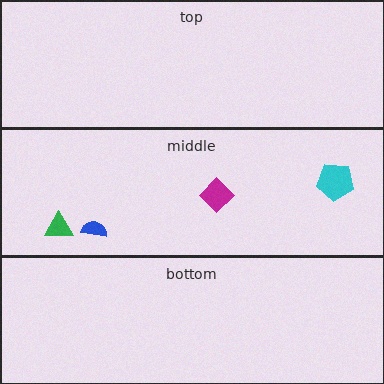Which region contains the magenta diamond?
The middle region.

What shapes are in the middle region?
The blue semicircle, the cyan pentagon, the green triangle, the magenta diamond.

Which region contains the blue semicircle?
The middle region.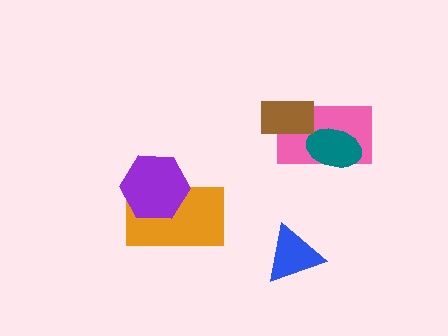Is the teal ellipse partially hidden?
No, no other shape covers it.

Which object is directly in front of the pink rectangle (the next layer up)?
The teal ellipse is directly in front of the pink rectangle.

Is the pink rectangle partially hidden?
Yes, it is partially covered by another shape.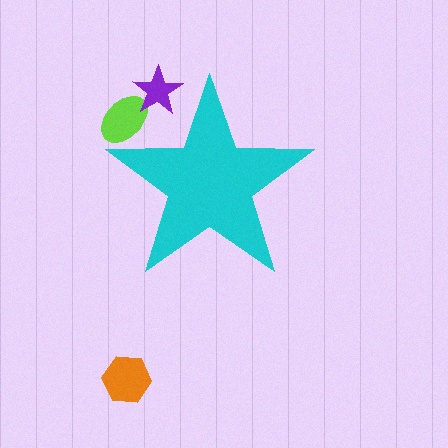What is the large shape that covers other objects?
A cyan star.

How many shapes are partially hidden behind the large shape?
2 shapes are partially hidden.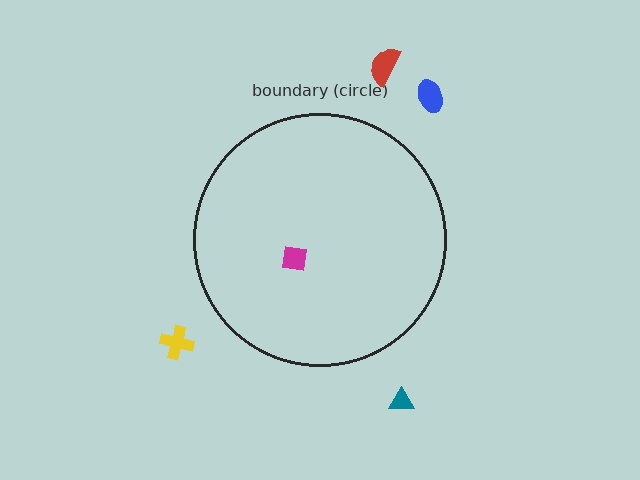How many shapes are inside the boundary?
1 inside, 4 outside.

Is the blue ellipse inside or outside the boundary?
Outside.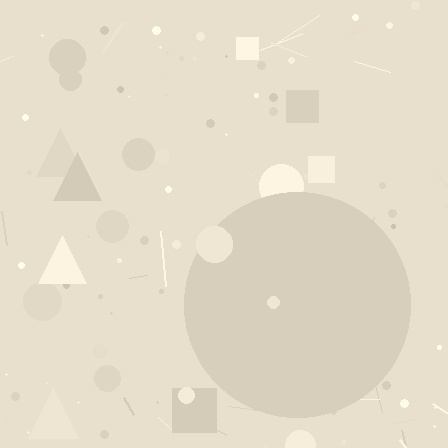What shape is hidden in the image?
A circle is hidden in the image.